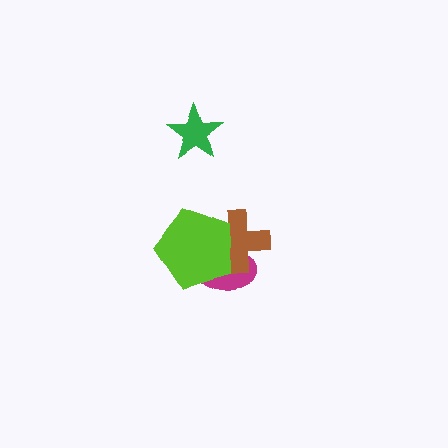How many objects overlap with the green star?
0 objects overlap with the green star.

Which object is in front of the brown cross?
The lime pentagon is in front of the brown cross.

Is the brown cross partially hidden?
Yes, it is partially covered by another shape.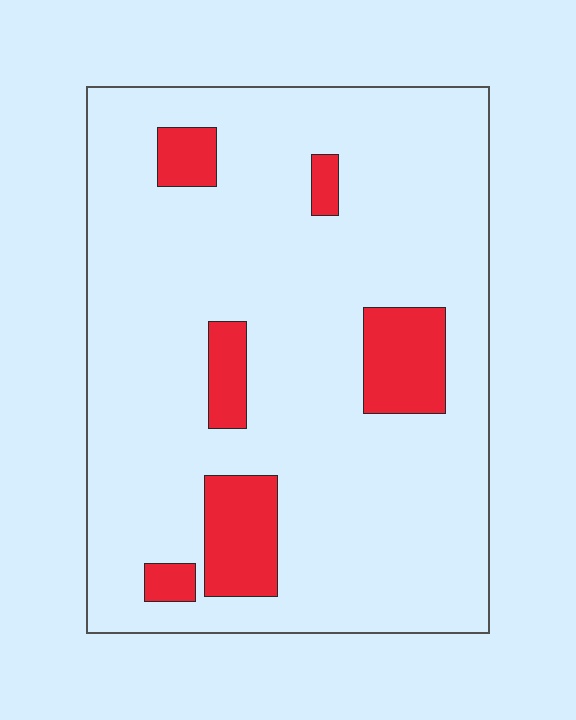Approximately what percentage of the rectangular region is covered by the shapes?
Approximately 15%.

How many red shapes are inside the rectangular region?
6.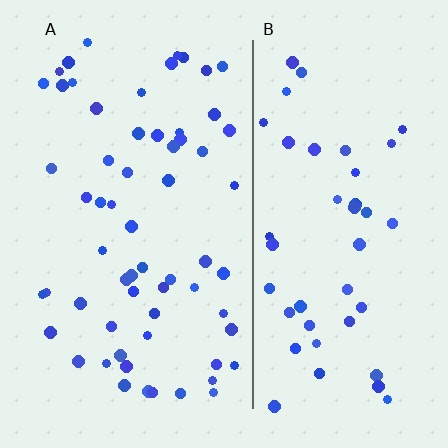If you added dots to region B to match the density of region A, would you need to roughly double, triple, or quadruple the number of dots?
Approximately double.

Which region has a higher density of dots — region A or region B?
A (the left).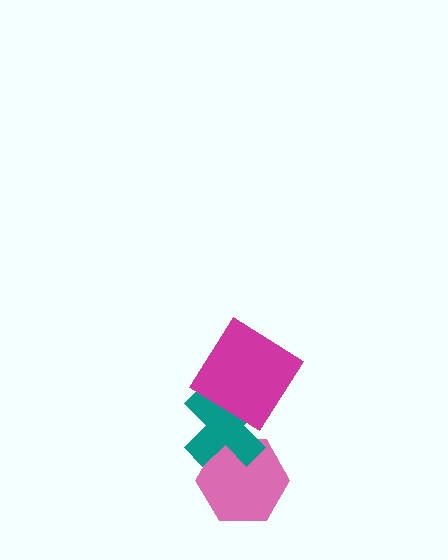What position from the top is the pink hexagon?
The pink hexagon is 3rd from the top.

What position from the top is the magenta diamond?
The magenta diamond is 1st from the top.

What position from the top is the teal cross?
The teal cross is 2nd from the top.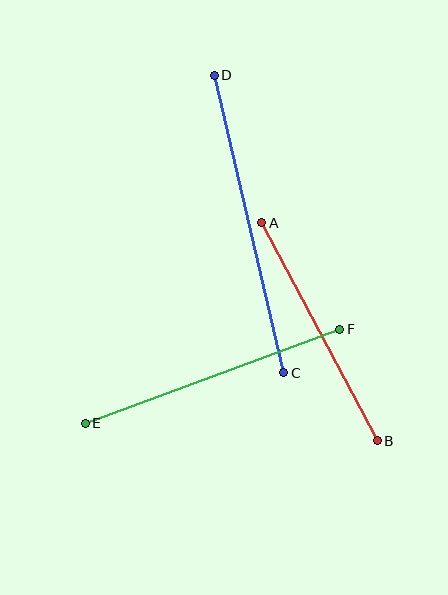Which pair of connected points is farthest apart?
Points C and D are farthest apart.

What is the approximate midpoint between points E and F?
The midpoint is at approximately (212, 376) pixels.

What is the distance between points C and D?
The distance is approximately 305 pixels.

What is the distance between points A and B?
The distance is approximately 247 pixels.